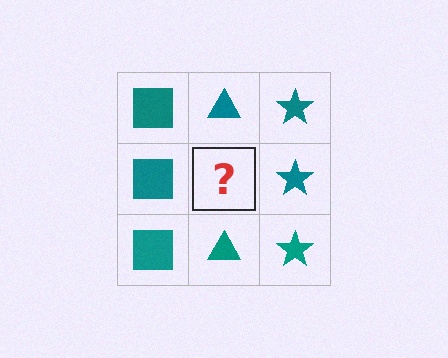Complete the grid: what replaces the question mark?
The question mark should be replaced with a teal triangle.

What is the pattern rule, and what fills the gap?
The rule is that each column has a consistent shape. The gap should be filled with a teal triangle.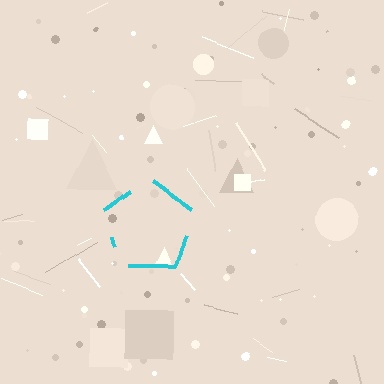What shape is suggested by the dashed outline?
The dashed outline suggests a pentagon.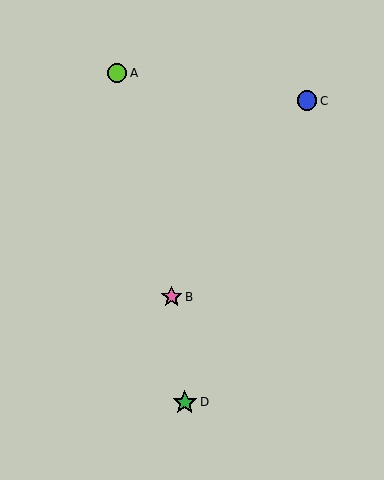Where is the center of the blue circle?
The center of the blue circle is at (307, 101).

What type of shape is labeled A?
Shape A is a lime circle.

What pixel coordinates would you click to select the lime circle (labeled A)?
Click at (117, 73) to select the lime circle A.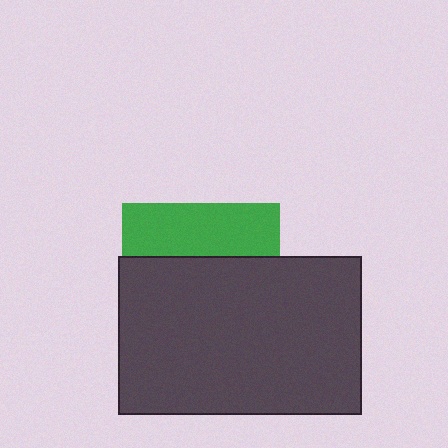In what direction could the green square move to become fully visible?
The green square could move up. That would shift it out from behind the dark gray rectangle entirely.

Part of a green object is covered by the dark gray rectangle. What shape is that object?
It is a square.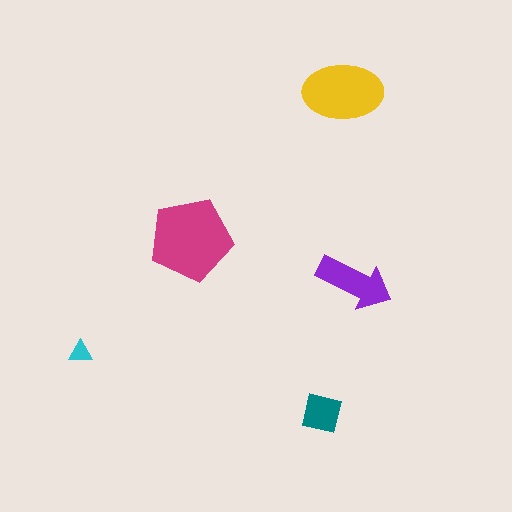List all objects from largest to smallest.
The magenta pentagon, the yellow ellipse, the purple arrow, the teal square, the cyan triangle.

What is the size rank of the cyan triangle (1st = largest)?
5th.